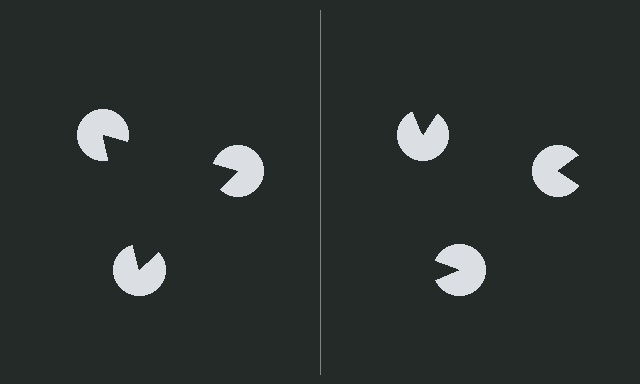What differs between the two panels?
The pac-man discs are positioned identically on both sides; only the wedge orientations differ. On the left they align to a triangle; on the right they are misaligned.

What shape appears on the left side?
An illusory triangle.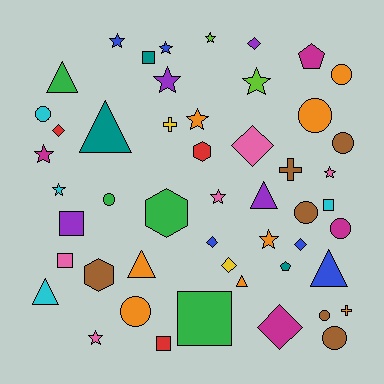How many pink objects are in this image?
There are 5 pink objects.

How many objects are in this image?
There are 50 objects.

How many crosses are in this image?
There are 3 crosses.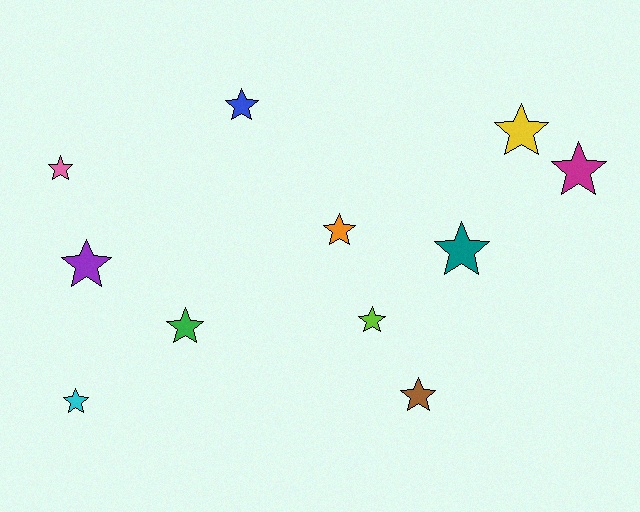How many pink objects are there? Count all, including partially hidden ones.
There is 1 pink object.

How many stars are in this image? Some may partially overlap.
There are 11 stars.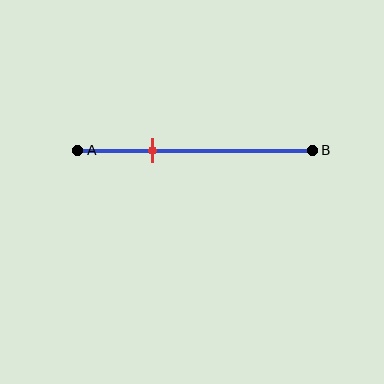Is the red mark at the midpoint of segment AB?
No, the mark is at about 30% from A, not at the 50% midpoint.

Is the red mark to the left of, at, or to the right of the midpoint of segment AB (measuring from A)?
The red mark is to the left of the midpoint of segment AB.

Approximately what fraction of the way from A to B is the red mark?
The red mark is approximately 30% of the way from A to B.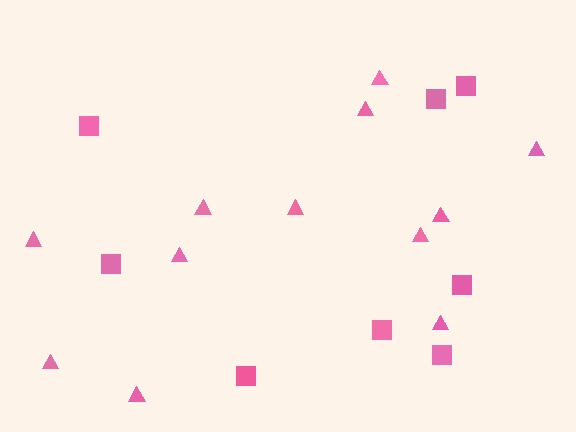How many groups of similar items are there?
There are 2 groups: one group of squares (8) and one group of triangles (12).